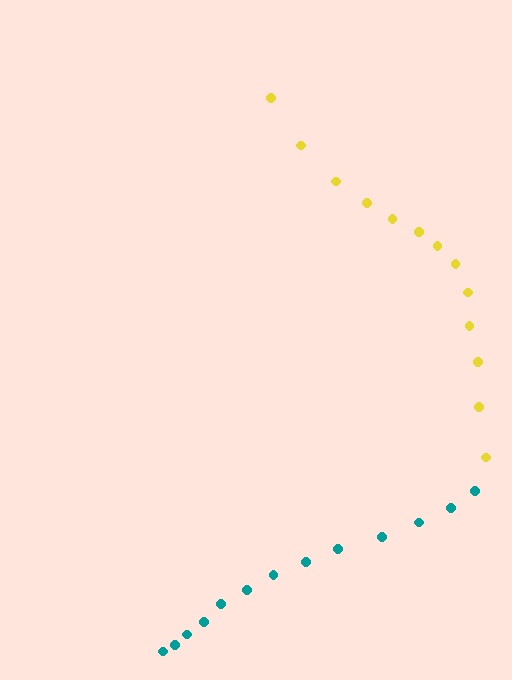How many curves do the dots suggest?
There are 2 distinct paths.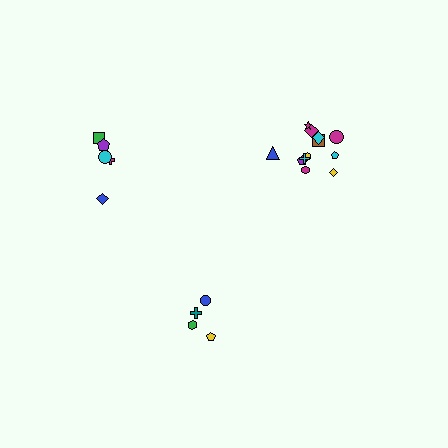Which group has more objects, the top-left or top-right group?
The top-right group.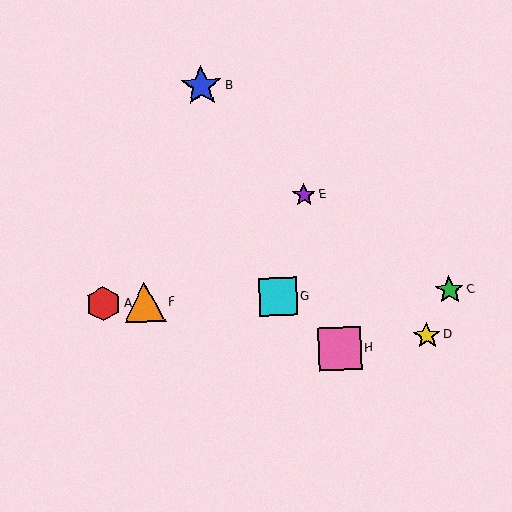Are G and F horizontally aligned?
Yes, both are at y≈297.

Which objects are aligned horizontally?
Objects A, C, F, G are aligned horizontally.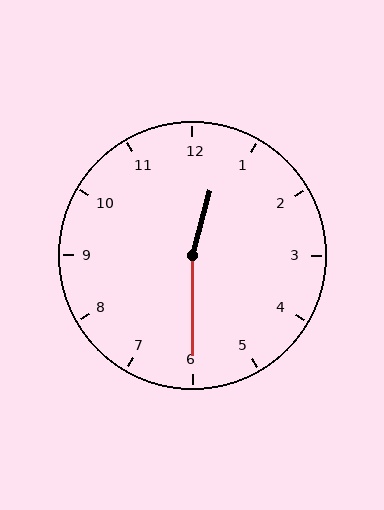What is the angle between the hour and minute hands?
Approximately 165 degrees.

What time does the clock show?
12:30.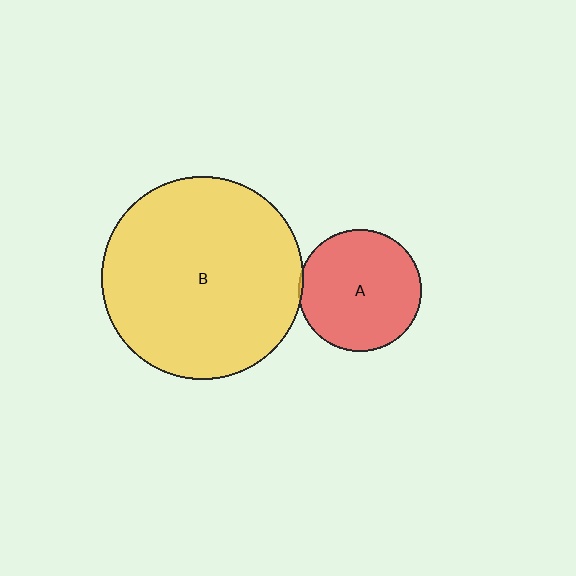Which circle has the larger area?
Circle B (yellow).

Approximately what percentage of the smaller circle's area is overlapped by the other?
Approximately 5%.